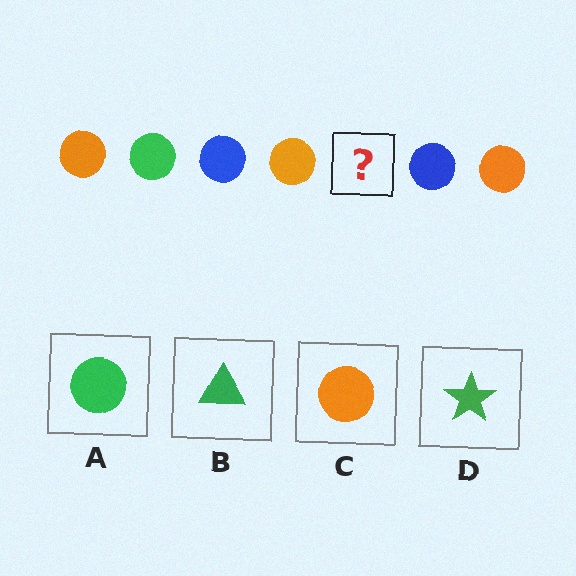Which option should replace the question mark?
Option A.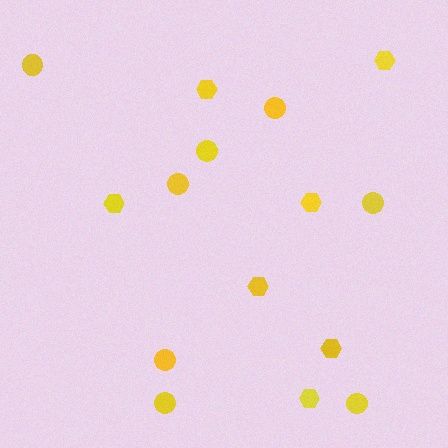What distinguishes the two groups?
There are 2 groups: one group of hexagons (7) and one group of circles (8).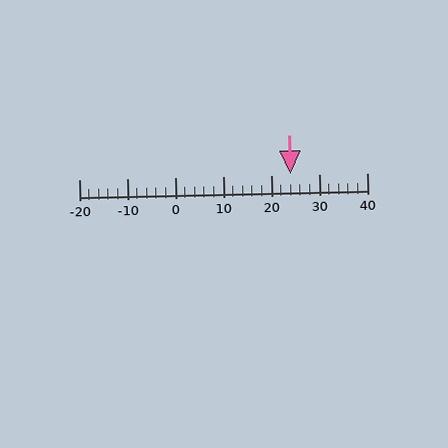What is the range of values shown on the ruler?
The ruler shows values from -20 to 40.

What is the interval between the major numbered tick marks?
The major tick marks are spaced 10 units apart.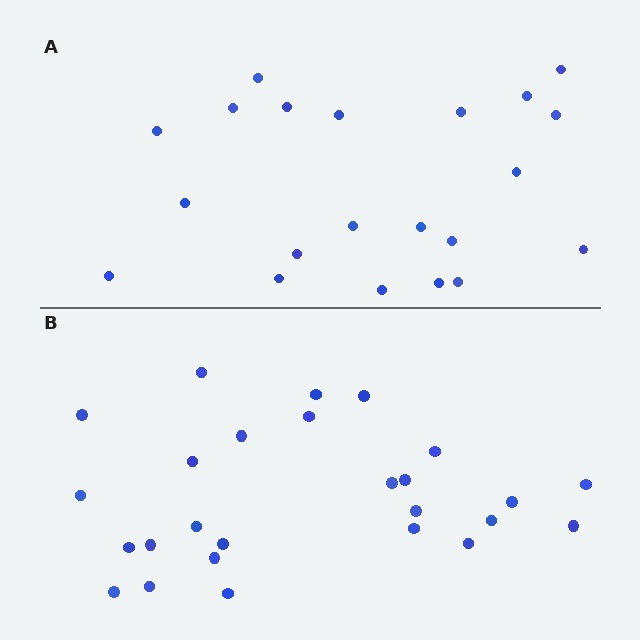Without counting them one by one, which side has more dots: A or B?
Region B (the bottom region) has more dots.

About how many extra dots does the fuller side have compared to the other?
Region B has about 5 more dots than region A.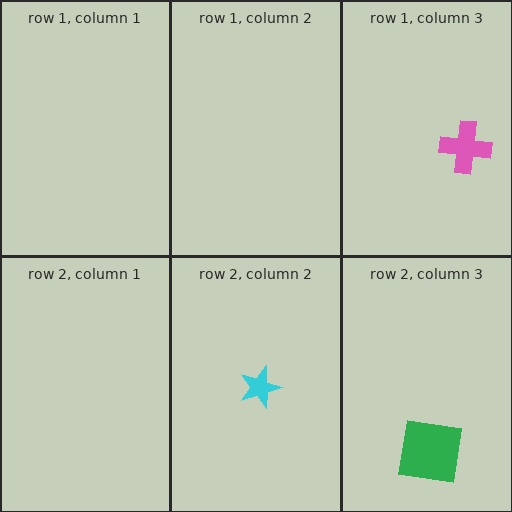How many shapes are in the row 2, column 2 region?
1.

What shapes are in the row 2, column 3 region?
The green square.